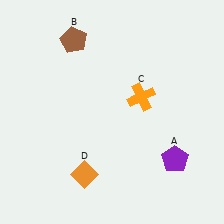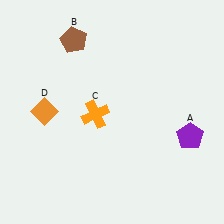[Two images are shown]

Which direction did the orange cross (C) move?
The orange cross (C) moved left.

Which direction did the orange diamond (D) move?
The orange diamond (D) moved up.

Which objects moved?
The objects that moved are: the purple pentagon (A), the orange cross (C), the orange diamond (D).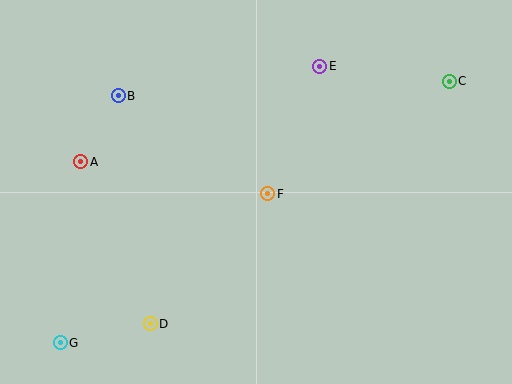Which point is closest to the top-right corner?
Point C is closest to the top-right corner.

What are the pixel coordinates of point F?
Point F is at (268, 194).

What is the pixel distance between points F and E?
The distance between F and E is 137 pixels.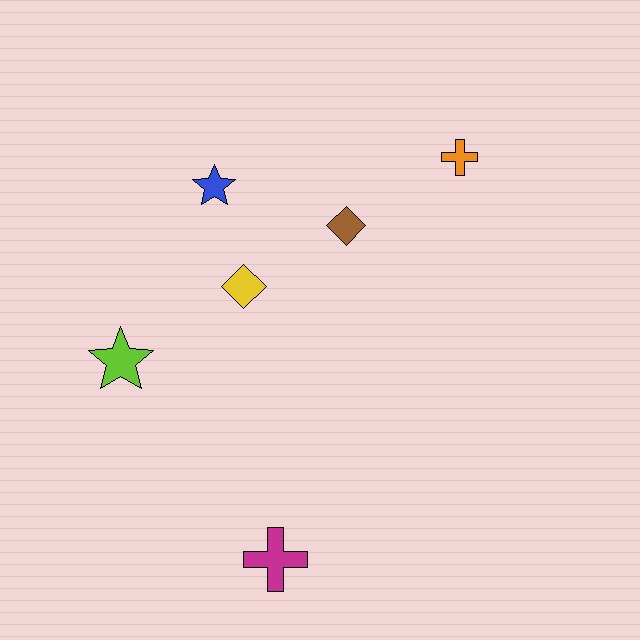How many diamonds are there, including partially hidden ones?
There are 2 diamonds.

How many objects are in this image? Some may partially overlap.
There are 6 objects.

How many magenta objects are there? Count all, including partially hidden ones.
There is 1 magenta object.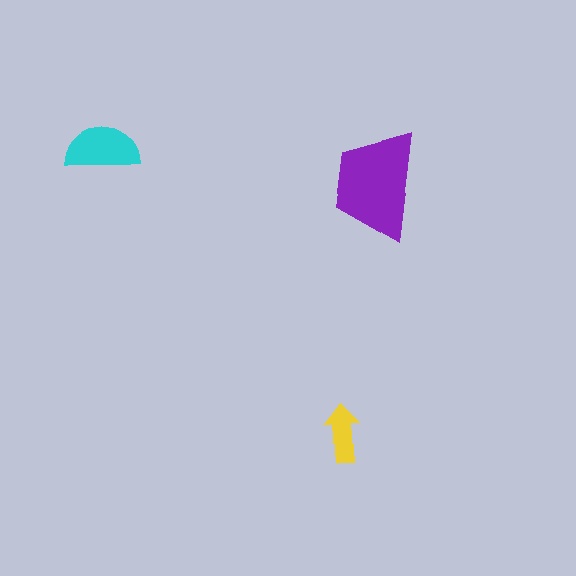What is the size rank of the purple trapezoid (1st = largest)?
1st.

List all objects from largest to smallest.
The purple trapezoid, the cyan semicircle, the yellow arrow.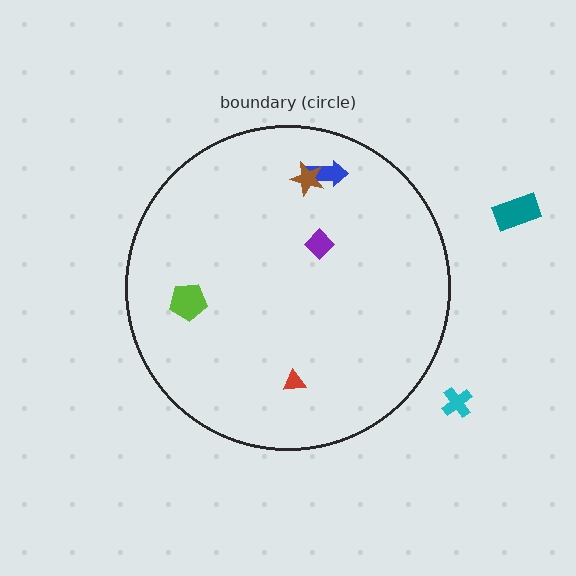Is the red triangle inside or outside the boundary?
Inside.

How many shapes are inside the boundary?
5 inside, 2 outside.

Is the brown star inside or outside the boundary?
Inside.